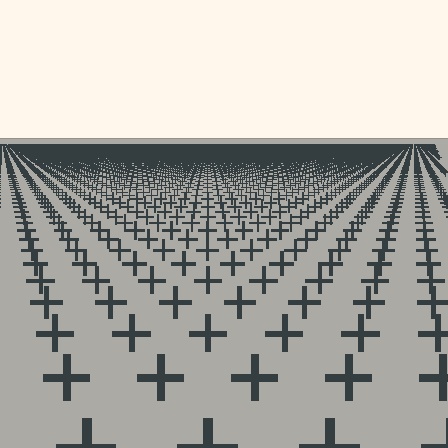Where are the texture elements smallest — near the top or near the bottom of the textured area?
Near the top.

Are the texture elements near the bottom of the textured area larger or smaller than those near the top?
Larger. Near the bottom, elements are closer to the viewer and appear at a bigger on-screen size.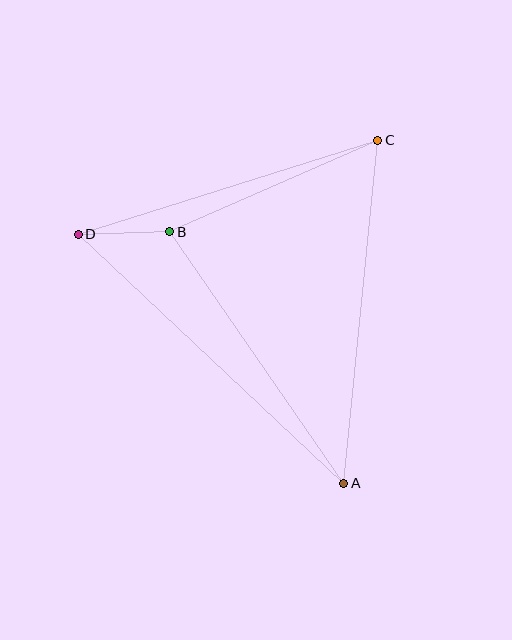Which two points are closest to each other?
Points B and D are closest to each other.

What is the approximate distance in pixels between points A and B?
The distance between A and B is approximately 306 pixels.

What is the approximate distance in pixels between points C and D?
The distance between C and D is approximately 314 pixels.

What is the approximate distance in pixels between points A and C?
The distance between A and C is approximately 345 pixels.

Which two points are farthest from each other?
Points A and D are farthest from each other.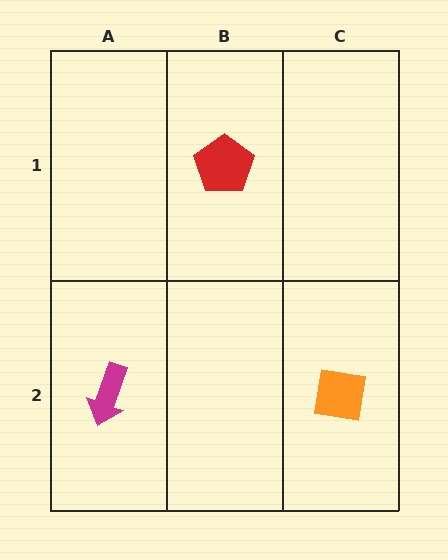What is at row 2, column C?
An orange square.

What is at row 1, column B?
A red pentagon.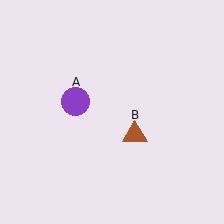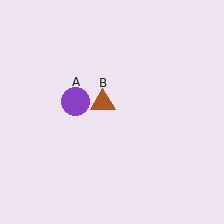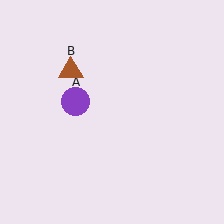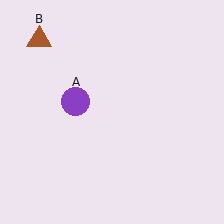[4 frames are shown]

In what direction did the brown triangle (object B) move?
The brown triangle (object B) moved up and to the left.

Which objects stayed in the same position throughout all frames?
Purple circle (object A) remained stationary.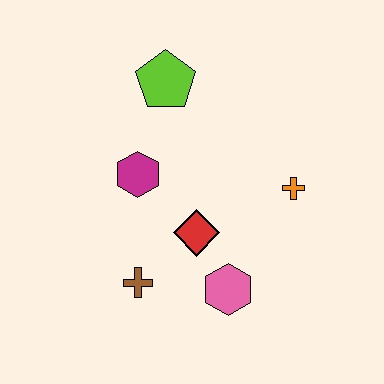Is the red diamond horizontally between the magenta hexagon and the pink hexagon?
Yes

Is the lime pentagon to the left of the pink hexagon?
Yes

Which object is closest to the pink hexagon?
The red diamond is closest to the pink hexagon.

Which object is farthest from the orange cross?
The brown cross is farthest from the orange cross.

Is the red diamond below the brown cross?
No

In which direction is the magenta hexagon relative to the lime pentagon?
The magenta hexagon is below the lime pentagon.